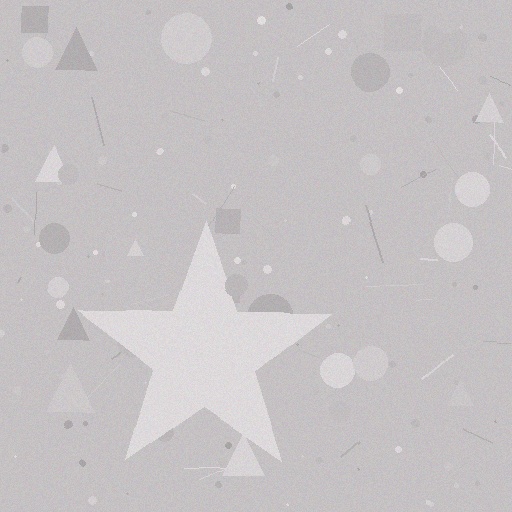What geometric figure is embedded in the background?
A star is embedded in the background.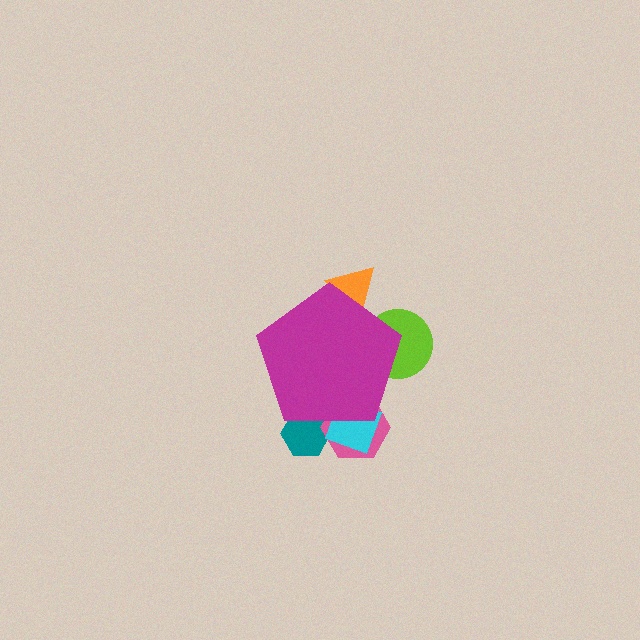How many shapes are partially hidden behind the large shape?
5 shapes are partially hidden.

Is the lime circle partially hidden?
Yes, the lime circle is partially hidden behind the magenta pentagon.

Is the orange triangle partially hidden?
Yes, the orange triangle is partially hidden behind the magenta pentagon.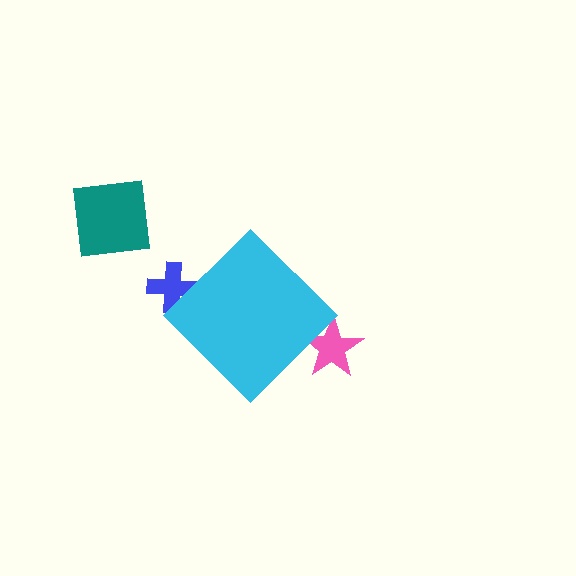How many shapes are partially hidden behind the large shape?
2 shapes are partially hidden.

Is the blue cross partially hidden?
Yes, the blue cross is partially hidden behind the cyan diamond.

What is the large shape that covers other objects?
A cyan diamond.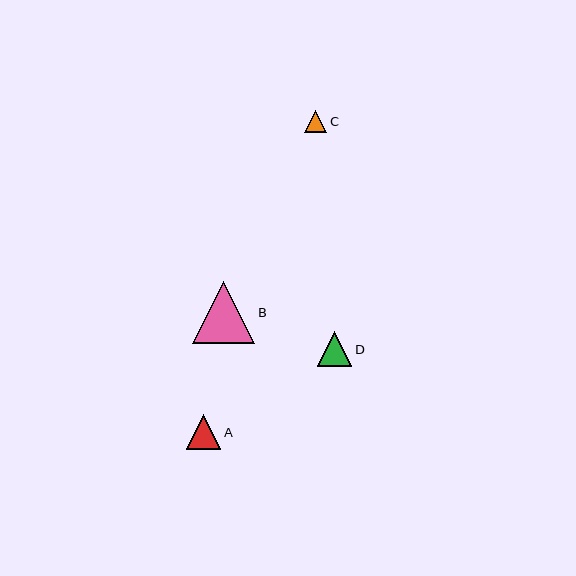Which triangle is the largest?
Triangle B is the largest with a size of approximately 62 pixels.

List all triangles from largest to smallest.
From largest to smallest: B, D, A, C.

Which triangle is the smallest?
Triangle C is the smallest with a size of approximately 22 pixels.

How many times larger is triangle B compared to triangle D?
Triangle B is approximately 1.8 times the size of triangle D.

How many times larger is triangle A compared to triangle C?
Triangle A is approximately 1.6 times the size of triangle C.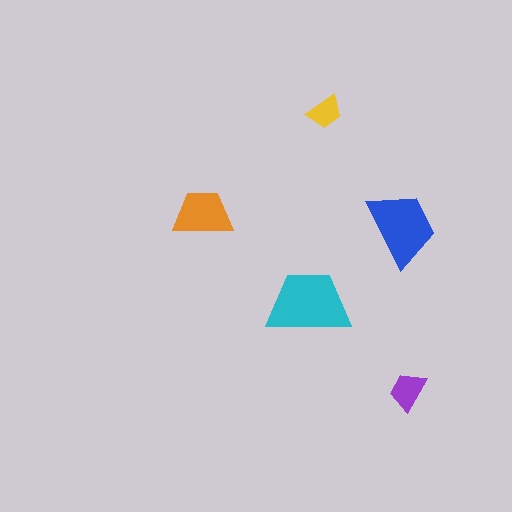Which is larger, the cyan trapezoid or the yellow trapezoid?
The cyan one.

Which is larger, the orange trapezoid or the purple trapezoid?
The orange one.